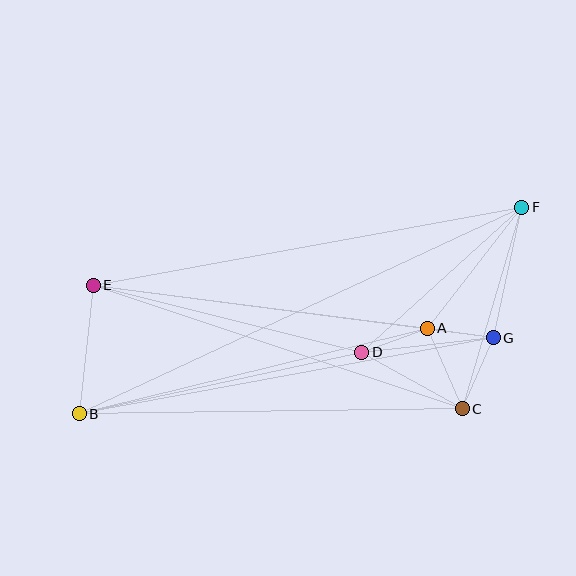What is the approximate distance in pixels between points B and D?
The distance between B and D is approximately 289 pixels.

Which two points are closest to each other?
Points A and G are closest to each other.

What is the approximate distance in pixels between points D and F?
The distance between D and F is approximately 216 pixels.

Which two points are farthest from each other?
Points B and F are farthest from each other.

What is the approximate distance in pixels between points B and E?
The distance between B and E is approximately 129 pixels.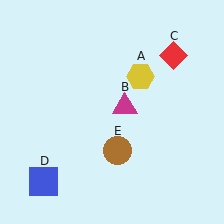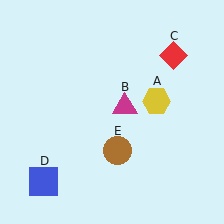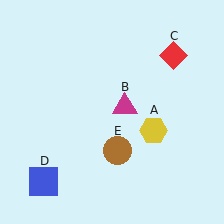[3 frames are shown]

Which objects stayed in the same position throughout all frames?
Magenta triangle (object B) and red diamond (object C) and blue square (object D) and brown circle (object E) remained stationary.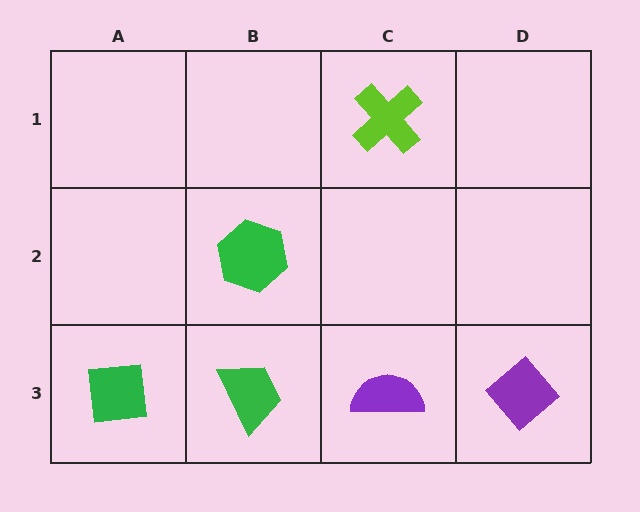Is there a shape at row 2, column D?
No, that cell is empty.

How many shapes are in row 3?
4 shapes.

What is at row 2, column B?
A green hexagon.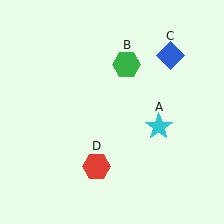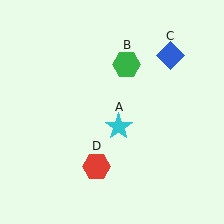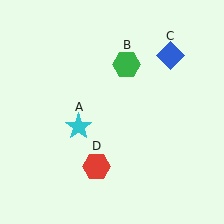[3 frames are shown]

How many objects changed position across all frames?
1 object changed position: cyan star (object A).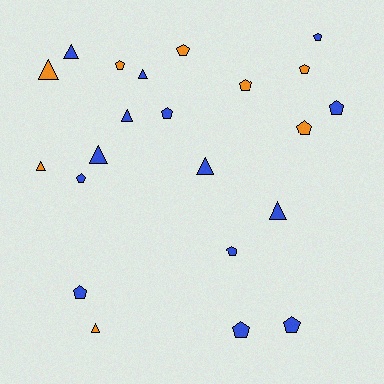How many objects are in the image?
There are 22 objects.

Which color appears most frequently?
Blue, with 14 objects.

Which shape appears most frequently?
Pentagon, with 13 objects.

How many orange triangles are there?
There are 3 orange triangles.